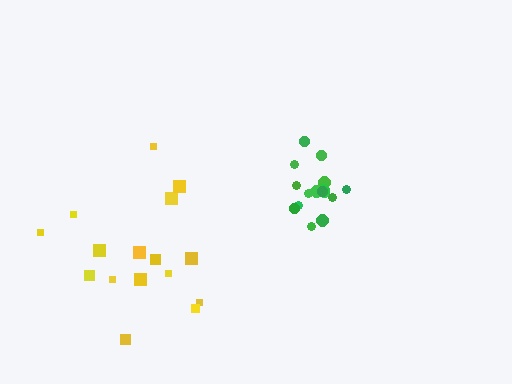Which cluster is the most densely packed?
Green.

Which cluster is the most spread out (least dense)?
Yellow.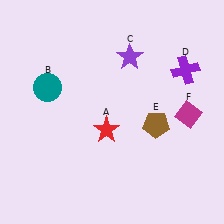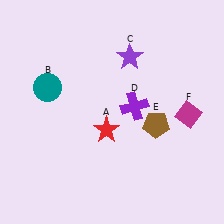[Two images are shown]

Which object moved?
The purple cross (D) moved left.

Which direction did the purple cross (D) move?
The purple cross (D) moved left.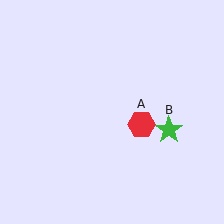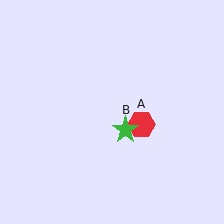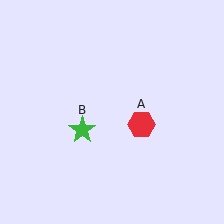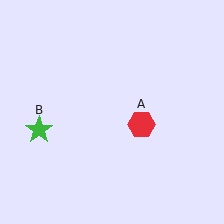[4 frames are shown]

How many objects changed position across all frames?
1 object changed position: green star (object B).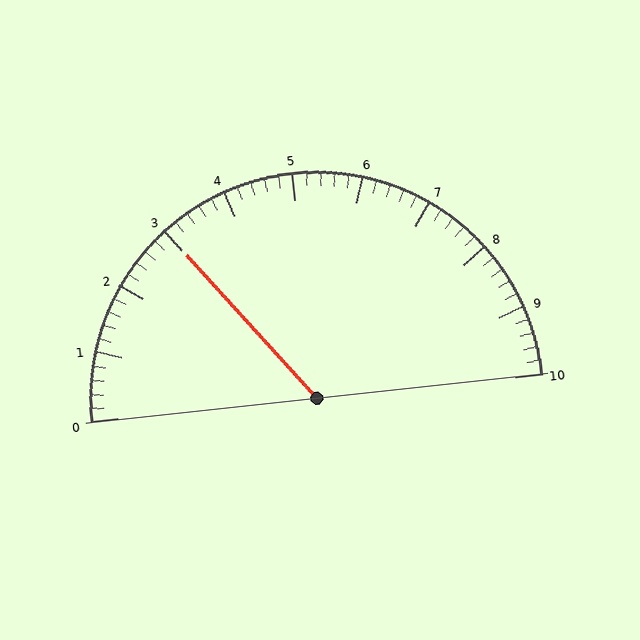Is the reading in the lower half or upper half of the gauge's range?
The reading is in the lower half of the range (0 to 10).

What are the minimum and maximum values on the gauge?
The gauge ranges from 0 to 10.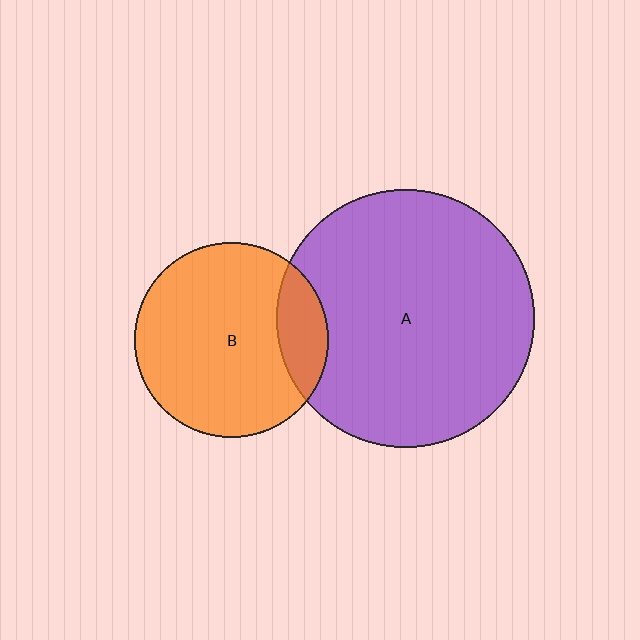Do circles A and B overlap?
Yes.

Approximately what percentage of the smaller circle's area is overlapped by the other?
Approximately 15%.